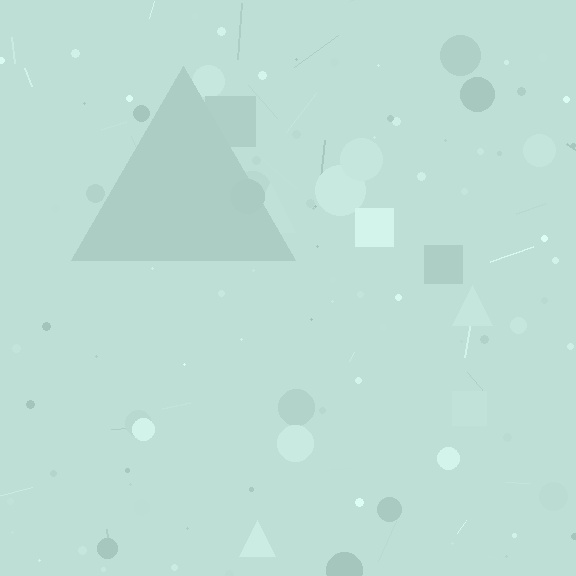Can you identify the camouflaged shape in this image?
The camouflaged shape is a triangle.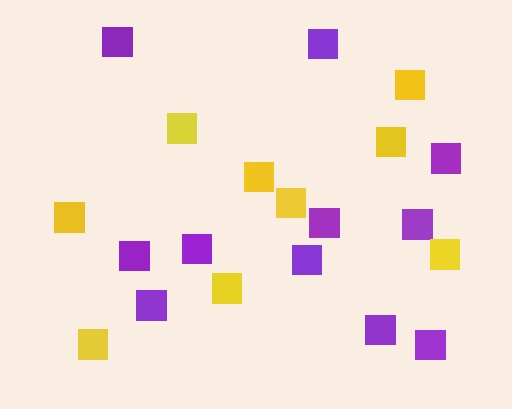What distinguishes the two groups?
There are 2 groups: one group of purple squares (11) and one group of yellow squares (9).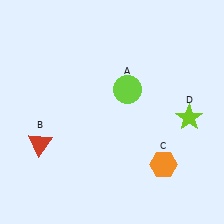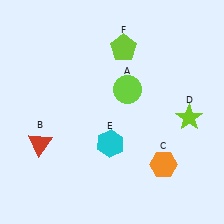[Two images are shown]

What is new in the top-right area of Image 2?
A lime pentagon (F) was added in the top-right area of Image 2.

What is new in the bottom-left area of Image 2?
A cyan hexagon (E) was added in the bottom-left area of Image 2.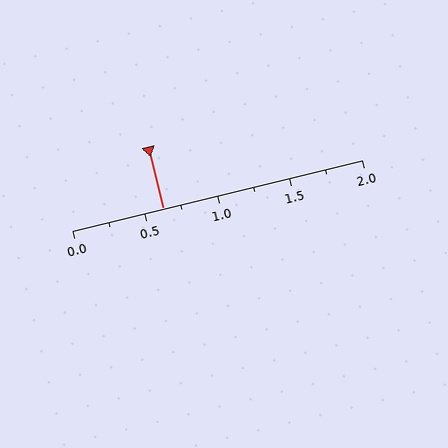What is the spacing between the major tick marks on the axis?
The major ticks are spaced 0.5 apart.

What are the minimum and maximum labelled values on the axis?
The axis runs from 0.0 to 2.0.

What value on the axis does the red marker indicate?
The marker indicates approximately 0.62.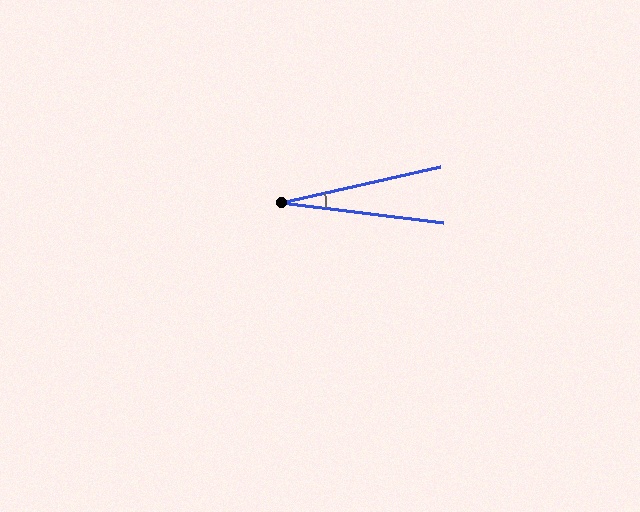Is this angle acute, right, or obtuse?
It is acute.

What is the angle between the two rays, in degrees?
Approximately 20 degrees.